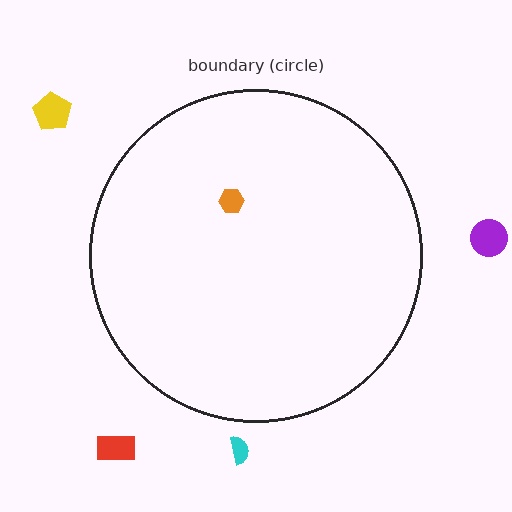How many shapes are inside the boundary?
1 inside, 4 outside.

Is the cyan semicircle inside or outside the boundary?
Outside.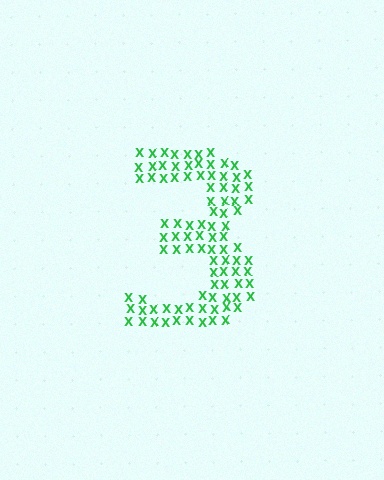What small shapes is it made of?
It is made of small letter X's.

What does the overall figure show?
The overall figure shows the digit 3.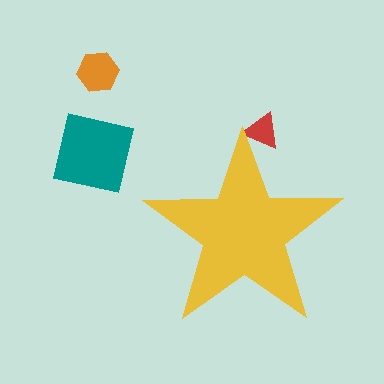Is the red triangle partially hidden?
Yes, the red triangle is partially hidden behind the yellow star.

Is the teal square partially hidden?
No, the teal square is fully visible.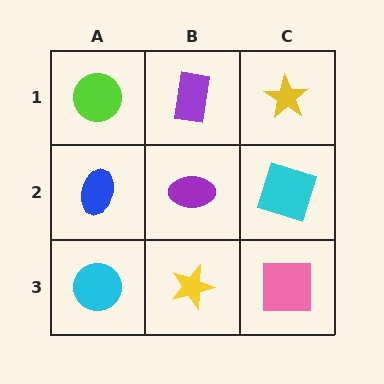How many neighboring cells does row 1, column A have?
2.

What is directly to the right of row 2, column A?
A purple ellipse.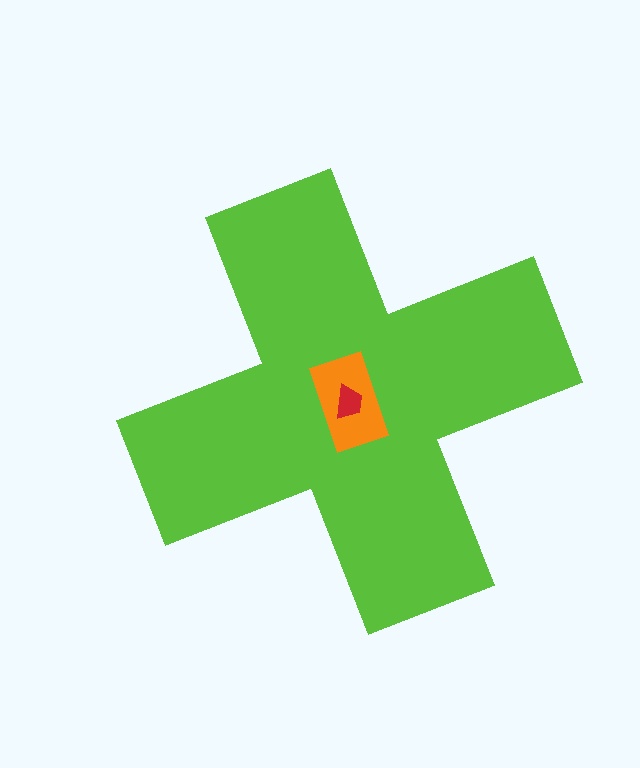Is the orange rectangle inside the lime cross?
Yes.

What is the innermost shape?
The red trapezoid.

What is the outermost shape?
The lime cross.